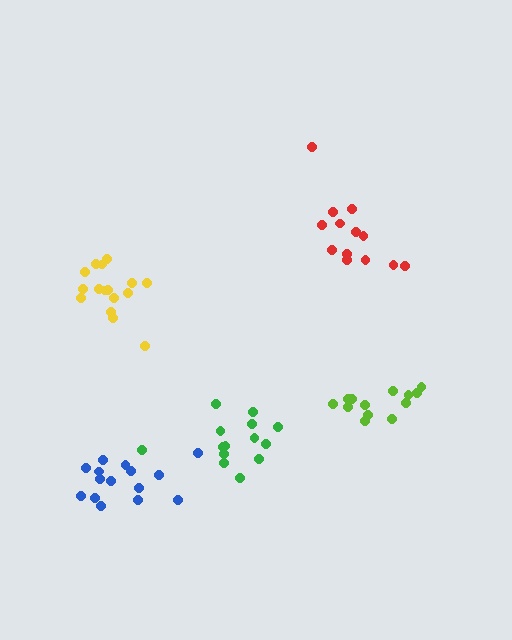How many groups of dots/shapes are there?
There are 5 groups.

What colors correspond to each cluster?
The clusters are colored: red, yellow, blue, lime, green.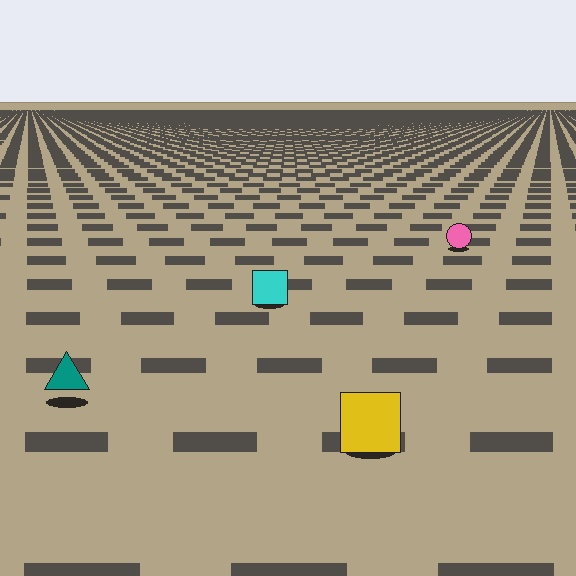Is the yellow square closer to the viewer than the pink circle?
Yes. The yellow square is closer — you can tell from the texture gradient: the ground texture is coarser near it.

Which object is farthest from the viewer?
The pink circle is farthest from the viewer. It appears smaller and the ground texture around it is denser.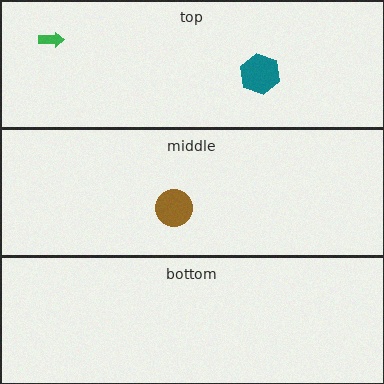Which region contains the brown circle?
The middle region.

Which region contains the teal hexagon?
The top region.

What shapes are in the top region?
The teal hexagon, the green arrow.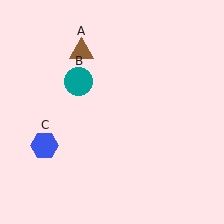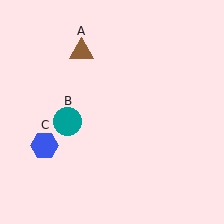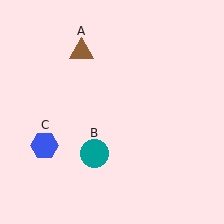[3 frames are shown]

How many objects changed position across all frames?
1 object changed position: teal circle (object B).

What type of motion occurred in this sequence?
The teal circle (object B) rotated counterclockwise around the center of the scene.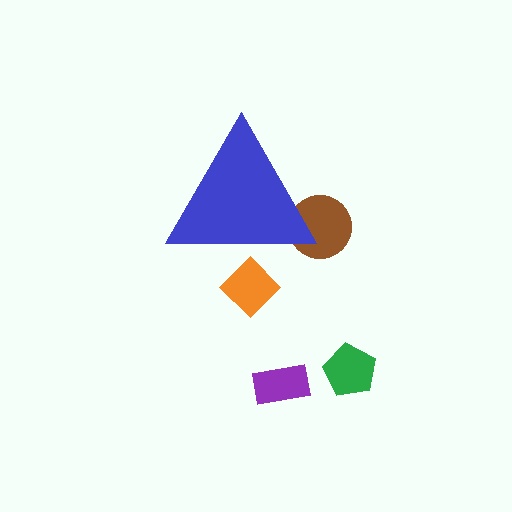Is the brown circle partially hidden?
Yes, the brown circle is partially hidden behind the blue triangle.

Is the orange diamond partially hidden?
Yes, the orange diamond is partially hidden behind the blue triangle.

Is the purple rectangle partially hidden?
No, the purple rectangle is fully visible.